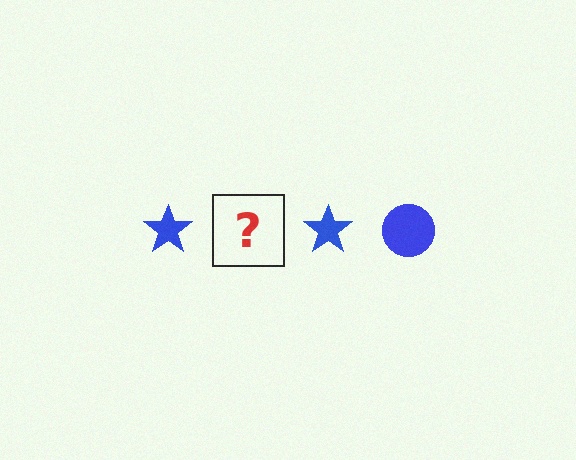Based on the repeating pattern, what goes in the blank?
The blank should be a blue circle.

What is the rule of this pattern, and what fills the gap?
The rule is that the pattern cycles through star, circle shapes in blue. The gap should be filled with a blue circle.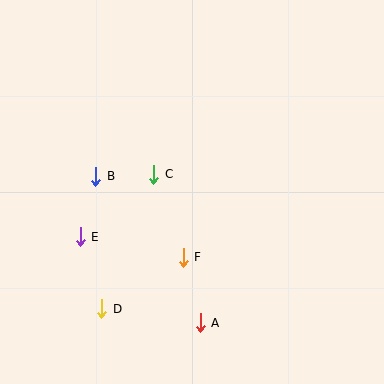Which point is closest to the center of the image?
Point C at (154, 174) is closest to the center.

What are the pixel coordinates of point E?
Point E is at (80, 237).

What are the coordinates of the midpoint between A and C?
The midpoint between A and C is at (177, 249).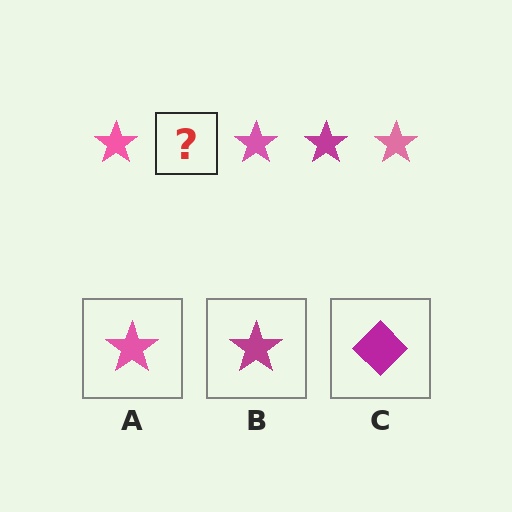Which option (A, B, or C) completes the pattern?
B.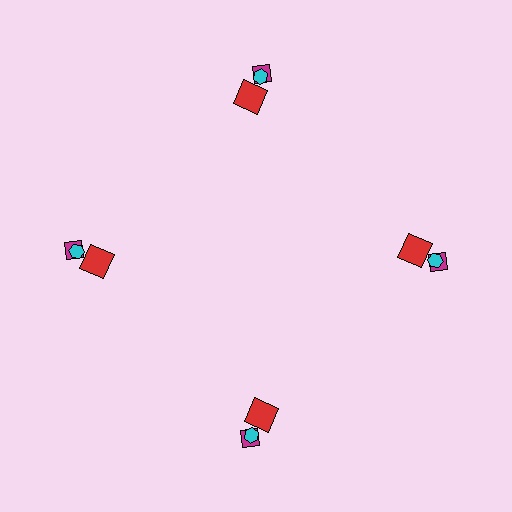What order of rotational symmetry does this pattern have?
This pattern has 4-fold rotational symmetry.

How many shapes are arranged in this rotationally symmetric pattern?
There are 12 shapes, arranged in 4 groups of 3.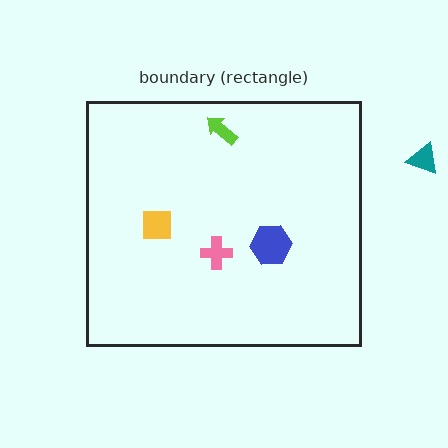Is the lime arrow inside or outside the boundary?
Inside.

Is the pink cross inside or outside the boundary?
Inside.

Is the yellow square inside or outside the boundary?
Inside.